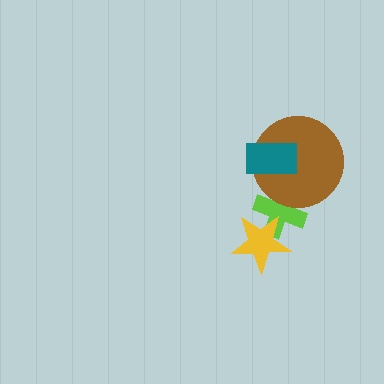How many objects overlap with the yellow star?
1 object overlaps with the yellow star.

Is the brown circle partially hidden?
Yes, it is partially covered by another shape.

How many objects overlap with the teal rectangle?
1 object overlaps with the teal rectangle.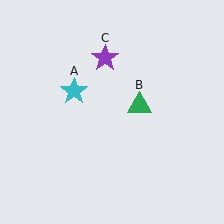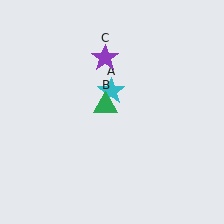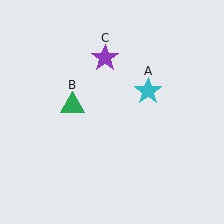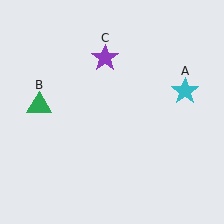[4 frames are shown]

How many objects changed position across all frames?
2 objects changed position: cyan star (object A), green triangle (object B).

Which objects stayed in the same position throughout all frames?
Purple star (object C) remained stationary.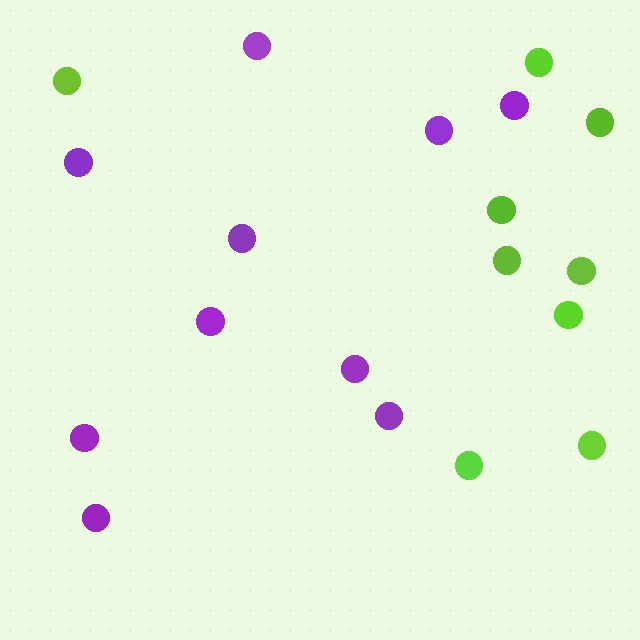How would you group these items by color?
There are 2 groups: one group of purple circles (10) and one group of lime circles (9).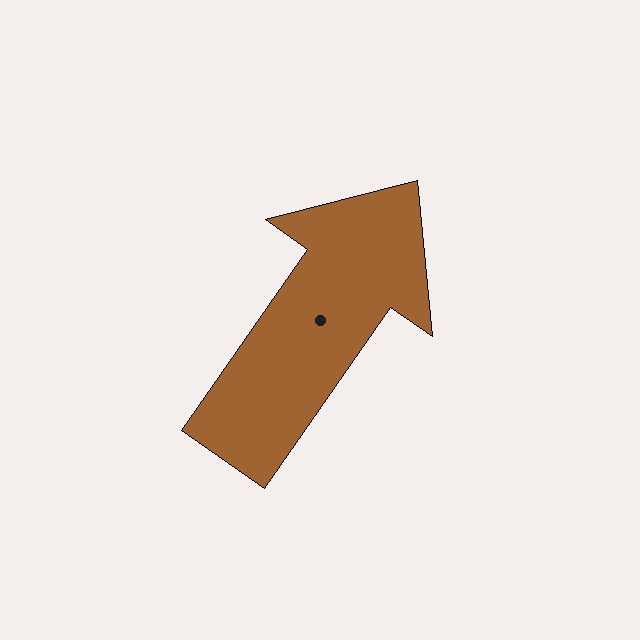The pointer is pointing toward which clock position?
Roughly 1 o'clock.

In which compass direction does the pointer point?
Northeast.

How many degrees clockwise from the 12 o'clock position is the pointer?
Approximately 35 degrees.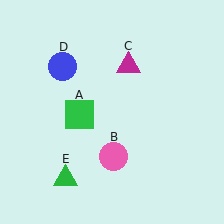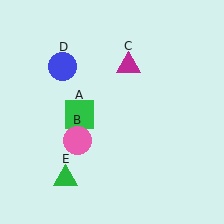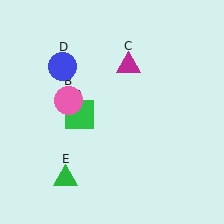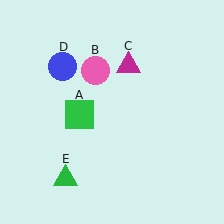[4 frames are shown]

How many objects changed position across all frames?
1 object changed position: pink circle (object B).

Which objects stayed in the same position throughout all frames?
Green square (object A) and magenta triangle (object C) and blue circle (object D) and green triangle (object E) remained stationary.